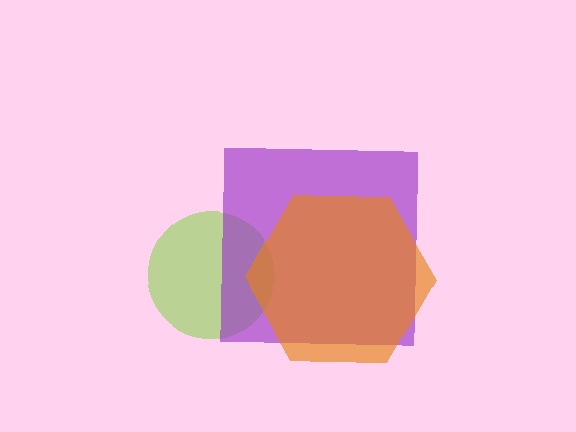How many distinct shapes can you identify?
There are 3 distinct shapes: a lime circle, a purple square, an orange hexagon.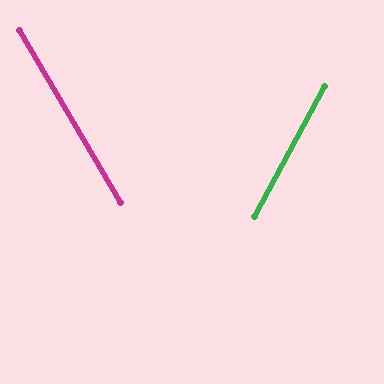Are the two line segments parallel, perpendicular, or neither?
Neither parallel nor perpendicular — they differ by about 59°.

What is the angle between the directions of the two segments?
Approximately 59 degrees.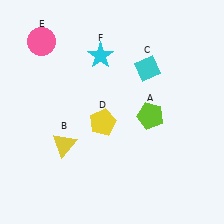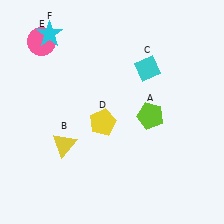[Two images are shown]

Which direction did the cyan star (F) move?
The cyan star (F) moved left.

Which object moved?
The cyan star (F) moved left.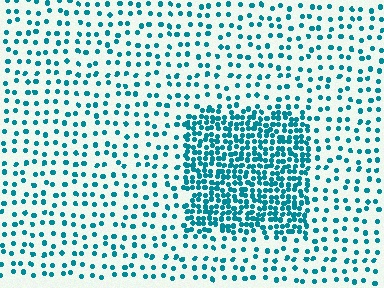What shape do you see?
I see a rectangle.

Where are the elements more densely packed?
The elements are more densely packed inside the rectangle boundary.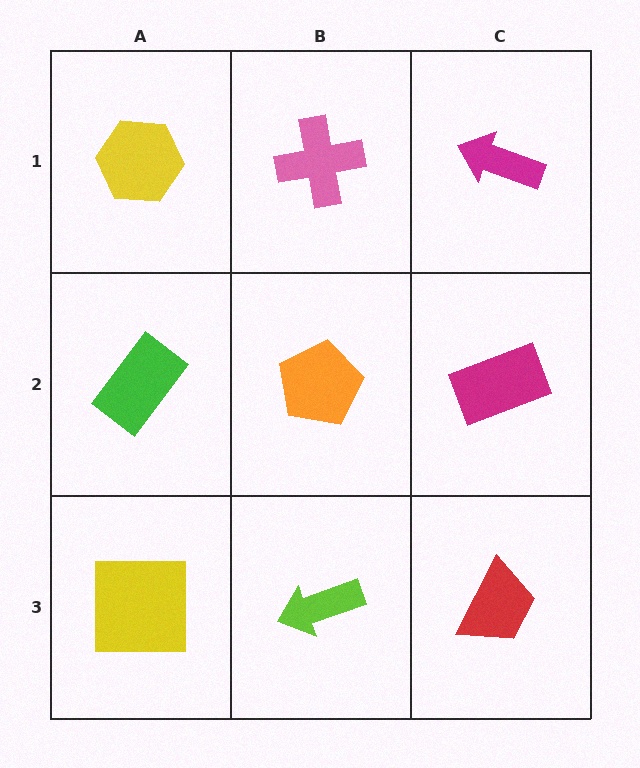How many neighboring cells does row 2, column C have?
3.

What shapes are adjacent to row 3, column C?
A magenta rectangle (row 2, column C), a lime arrow (row 3, column B).